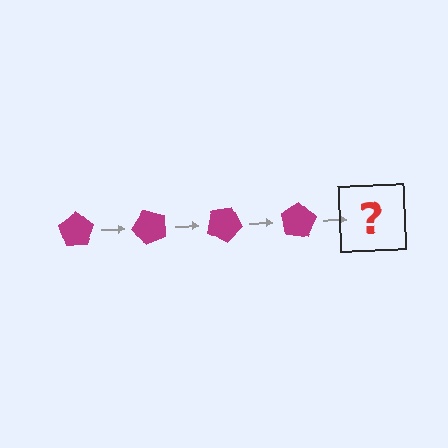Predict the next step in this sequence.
The next step is a magenta pentagon rotated 200 degrees.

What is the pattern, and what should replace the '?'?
The pattern is that the pentagon rotates 50 degrees each step. The '?' should be a magenta pentagon rotated 200 degrees.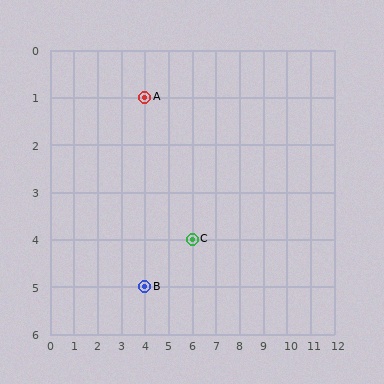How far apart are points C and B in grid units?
Points C and B are 2 columns and 1 row apart (about 2.2 grid units diagonally).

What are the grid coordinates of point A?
Point A is at grid coordinates (4, 1).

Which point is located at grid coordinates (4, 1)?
Point A is at (4, 1).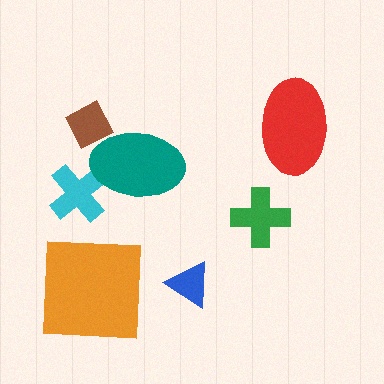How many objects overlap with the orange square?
0 objects overlap with the orange square.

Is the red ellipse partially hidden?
No, no other shape covers it.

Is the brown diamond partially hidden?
Yes, it is partially covered by another shape.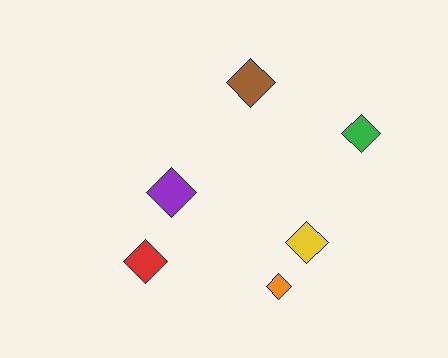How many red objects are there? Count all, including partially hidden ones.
There is 1 red object.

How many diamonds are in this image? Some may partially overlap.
There are 6 diamonds.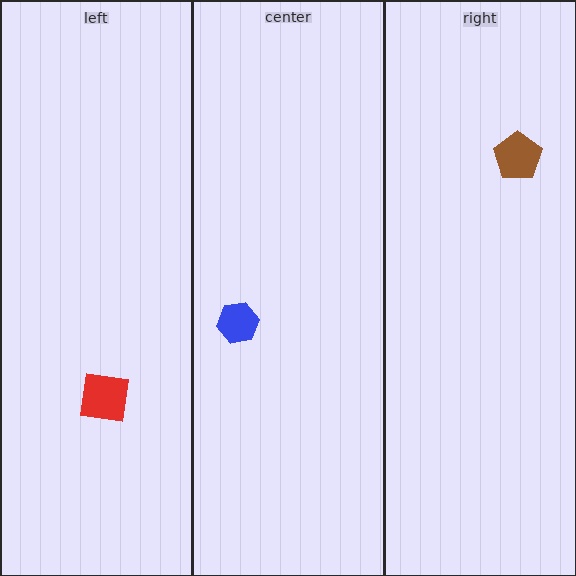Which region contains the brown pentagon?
The right region.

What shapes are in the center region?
The blue hexagon.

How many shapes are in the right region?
1.